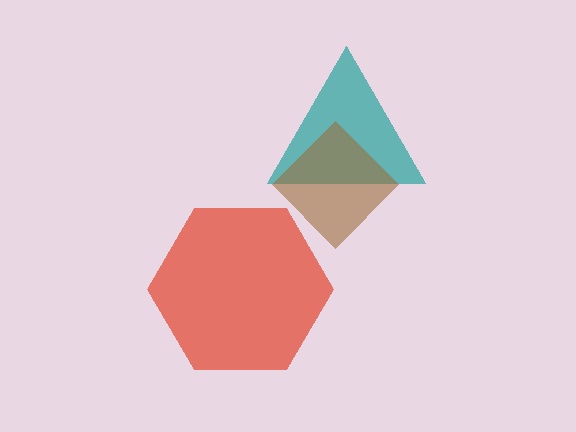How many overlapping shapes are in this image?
There are 3 overlapping shapes in the image.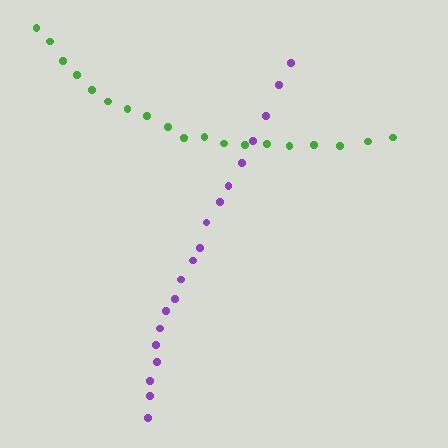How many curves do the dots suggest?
There are 2 distinct paths.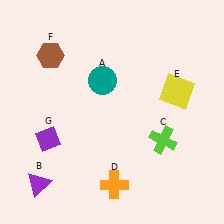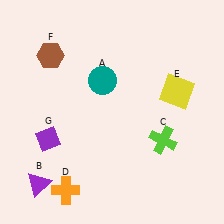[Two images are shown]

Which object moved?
The orange cross (D) moved left.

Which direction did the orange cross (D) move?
The orange cross (D) moved left.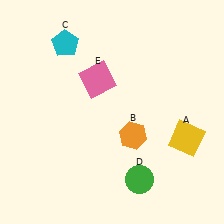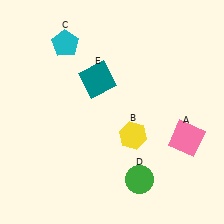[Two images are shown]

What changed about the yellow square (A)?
In Image 1, A is yellow. In Image 2, it changed to pink.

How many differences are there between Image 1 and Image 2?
There are 3 differences between the two images.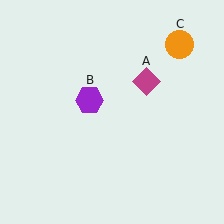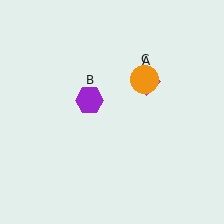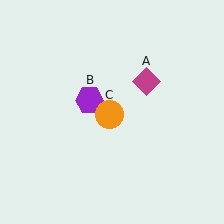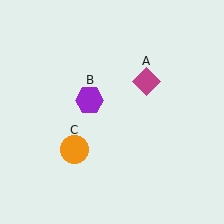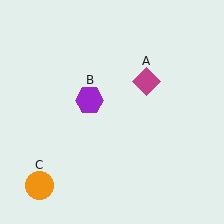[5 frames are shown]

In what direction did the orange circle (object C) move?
The orange circle (object C) moved down and to the left.